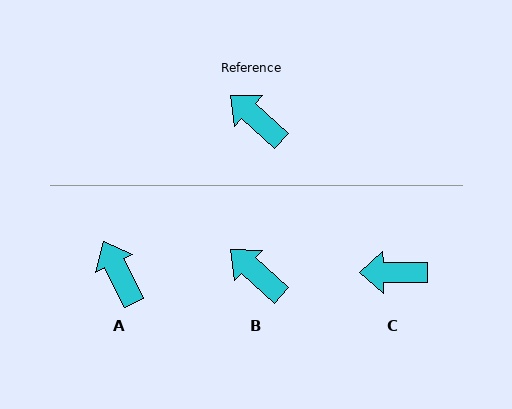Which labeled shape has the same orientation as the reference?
B.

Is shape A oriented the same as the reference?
No, it is off by about 21 degrees.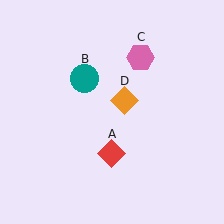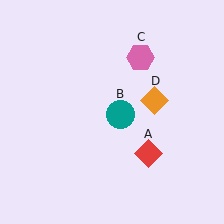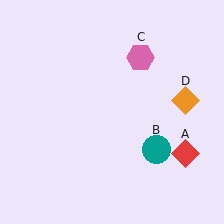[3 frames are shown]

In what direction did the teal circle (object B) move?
The teal circle (object B) moved down and to the right.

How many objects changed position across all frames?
3 objects changed position: red diamond (object A), teal circle (object B), orange diamond (object D).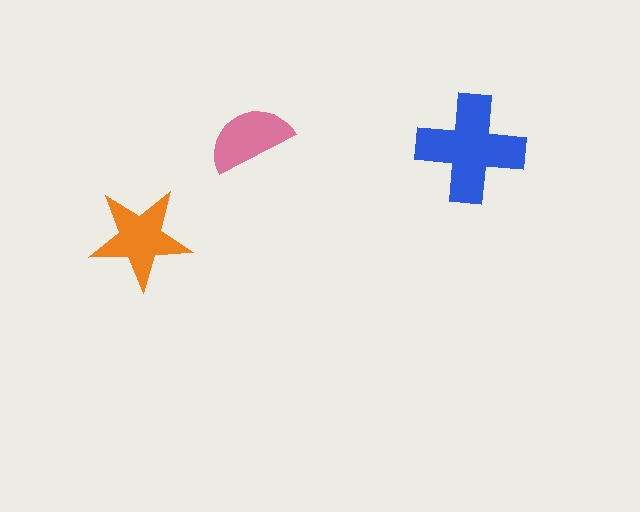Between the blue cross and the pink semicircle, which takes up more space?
The blue cross.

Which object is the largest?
The blue cross.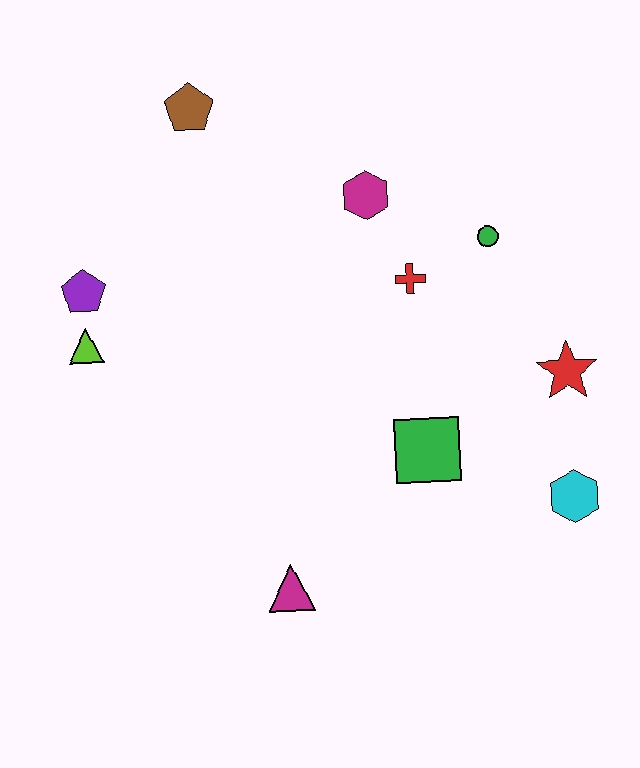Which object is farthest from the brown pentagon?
The cyan hexagon is farthest from the brown pentagon.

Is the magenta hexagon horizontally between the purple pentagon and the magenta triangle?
No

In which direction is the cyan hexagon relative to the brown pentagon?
The cyan hexagon is below the brown pentagon.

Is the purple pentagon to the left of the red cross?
Yes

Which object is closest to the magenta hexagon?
The red cross is closest to the magenta hexagon.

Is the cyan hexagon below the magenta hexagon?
Yes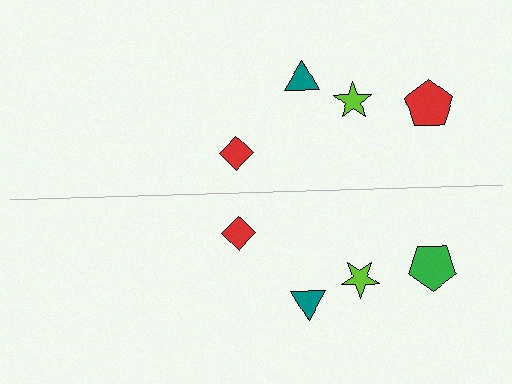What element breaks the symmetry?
The green pentagon on the bottom side breaks the symmetry — its mirror counterpart is red.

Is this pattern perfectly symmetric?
No, the pattern is not perfectly symmetric. The green pentagon on the bottom side breaks the symmetry — its mirror counterpart is red.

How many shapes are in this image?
There are 8 shapes in this image.